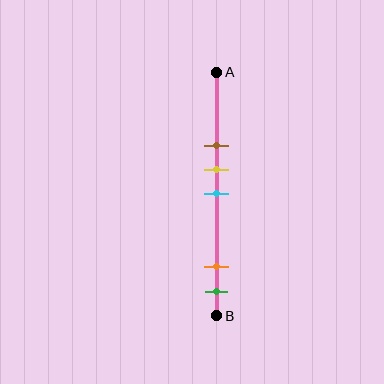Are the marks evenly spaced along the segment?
No, the marks are not evenly spaced.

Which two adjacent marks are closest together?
The yellow and cyan marks are the closest adjacent pair.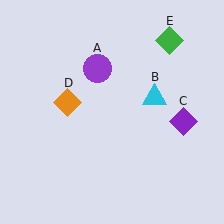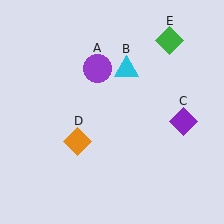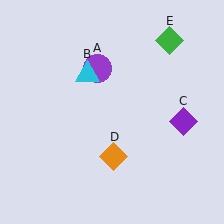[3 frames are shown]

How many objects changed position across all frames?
2 objects changed position: cyan triangle (object B), orange diamond (object D).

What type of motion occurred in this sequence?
The cyan triangle (object B), orange diamond (object D) rotated counterclockwise around the center of the scene.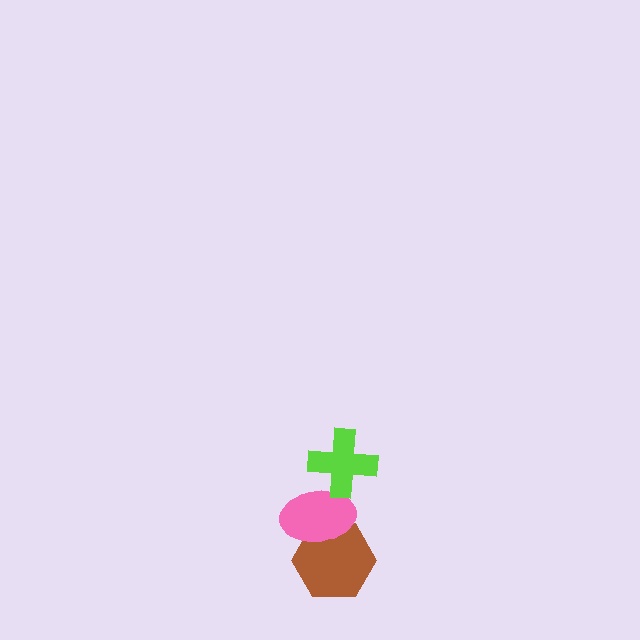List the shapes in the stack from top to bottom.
From top to bottom: the lime cross, the pink ellipse, the brown hexagon.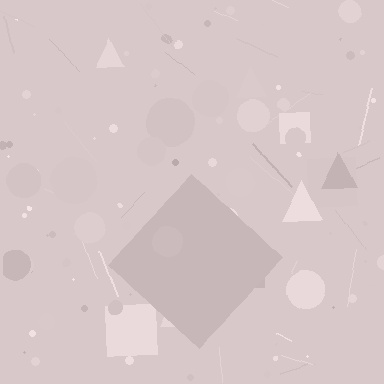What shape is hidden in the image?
A diamond is hidden in the image.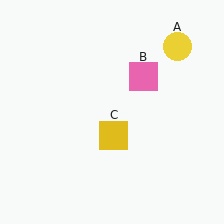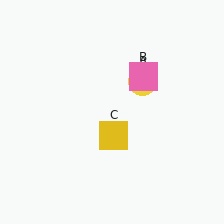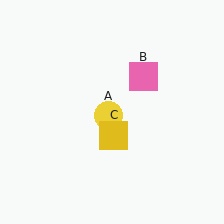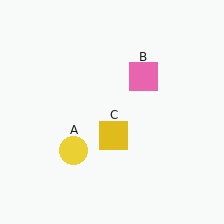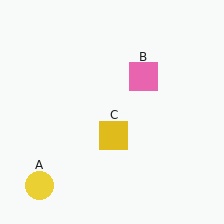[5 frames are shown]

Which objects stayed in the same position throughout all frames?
Pink square (object B) and yellow square (object C) remained stationary.